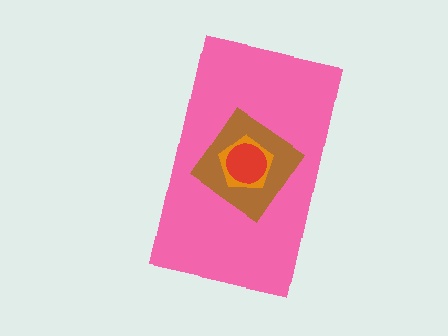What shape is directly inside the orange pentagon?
The red circle.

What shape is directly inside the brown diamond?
The orange pentagon.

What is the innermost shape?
The red circle.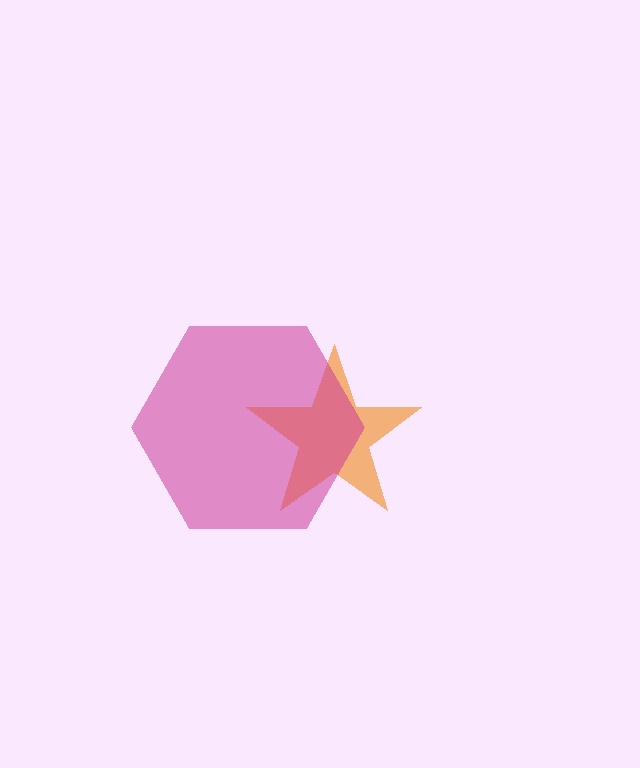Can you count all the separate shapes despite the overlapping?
Yes, there are 2 separate shapes.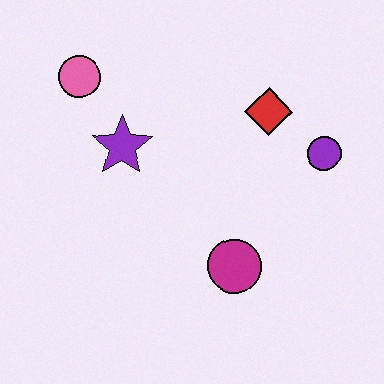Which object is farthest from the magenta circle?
The pink circle is farthest from the magenta circle.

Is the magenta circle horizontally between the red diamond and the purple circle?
No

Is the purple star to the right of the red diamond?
No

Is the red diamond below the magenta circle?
No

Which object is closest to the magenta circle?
The purple circle is closest to the magenta circle.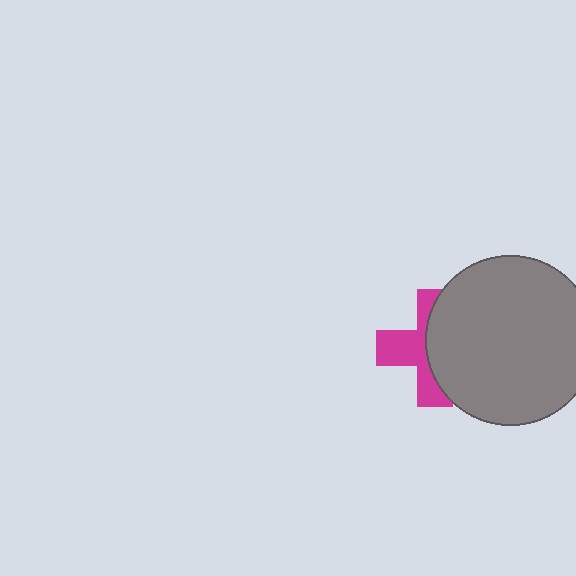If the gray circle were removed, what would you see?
You would see the complete magenta cross.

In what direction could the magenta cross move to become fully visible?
The magenta cross could move left. That would shift it out from behind the gray circle entirely.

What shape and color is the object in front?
The object in front is a gray circle.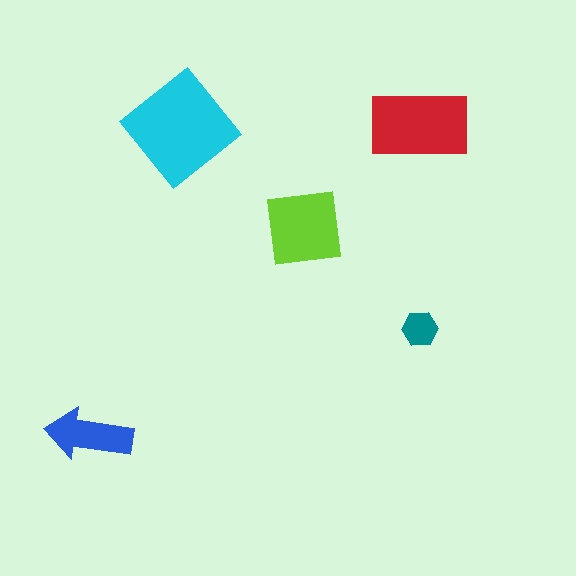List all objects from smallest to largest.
The teal hexagon, the blue arrow, the lime square, the red rectangle, the cyan diamond.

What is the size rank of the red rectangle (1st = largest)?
2nd.